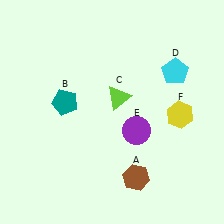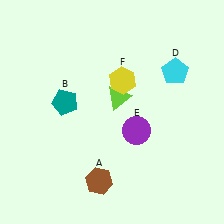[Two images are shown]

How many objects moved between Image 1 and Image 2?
2 objects moved between the two images.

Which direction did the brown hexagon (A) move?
The brown hexagon (A) moved left.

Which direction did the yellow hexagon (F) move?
The yellow hexagon (F) moved left.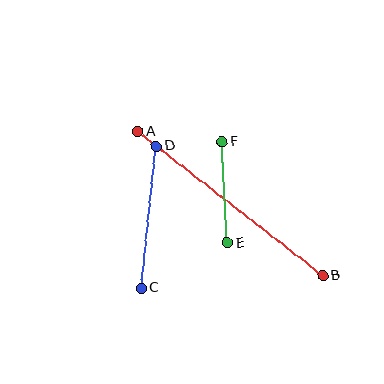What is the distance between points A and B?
The distance is approximately 235 pixels.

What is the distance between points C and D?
The distance is approximately 143 pixels.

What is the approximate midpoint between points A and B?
The midpoint is at approximately (230, 203) pixels.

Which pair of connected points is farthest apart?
Points A and B are farthest apart.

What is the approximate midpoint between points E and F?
The midpoint is at approximately (225, 192) pixels.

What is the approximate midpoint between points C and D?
The midpoint is at approximately (149, 217) pixels.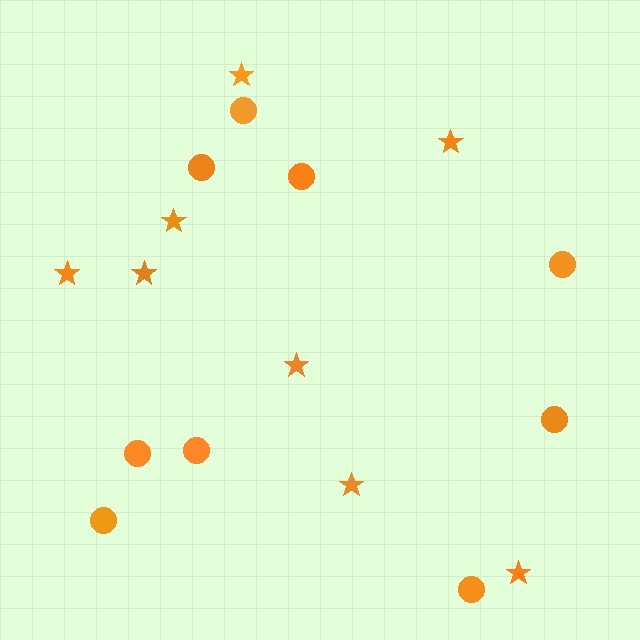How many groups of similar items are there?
There are 2 groups: one group of stars (8) and one group of circles (9).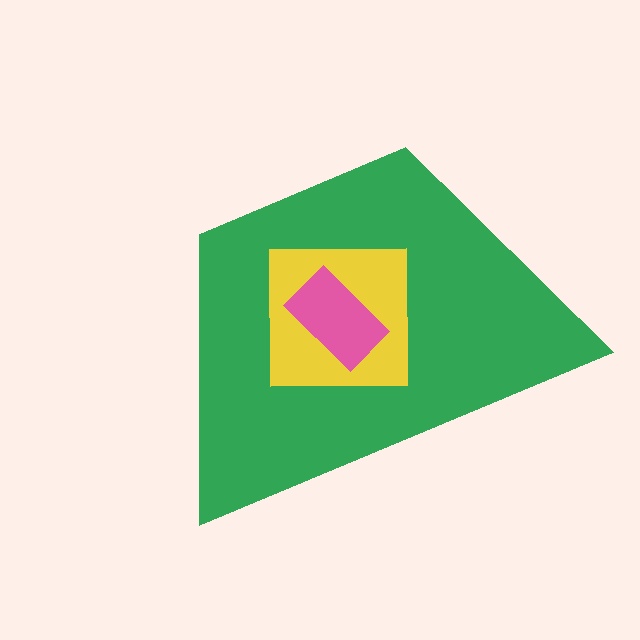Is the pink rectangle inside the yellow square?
Yes.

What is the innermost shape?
The pink rectangle.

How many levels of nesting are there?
3.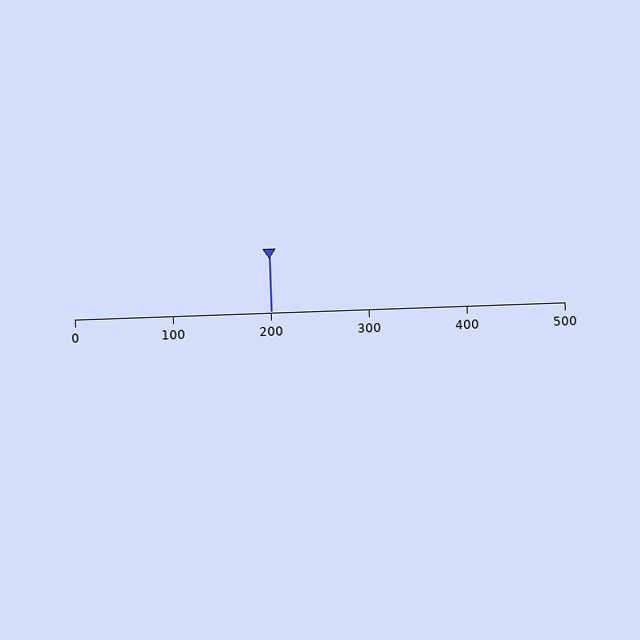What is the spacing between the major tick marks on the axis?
The major ticks are spaced 100 apart.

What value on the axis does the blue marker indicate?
The marker indicates approximately 200.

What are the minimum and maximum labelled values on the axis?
The axis runs from 0 to 500.